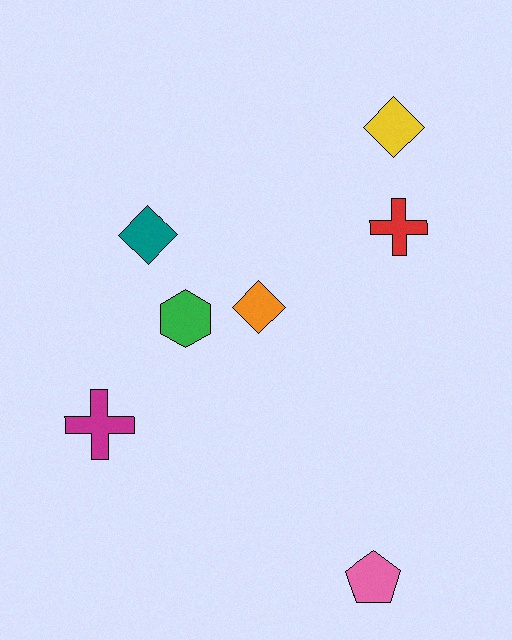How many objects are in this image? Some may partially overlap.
There are 7 objects.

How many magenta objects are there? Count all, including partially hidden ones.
There is 1 magenta object.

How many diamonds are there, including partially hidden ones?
There are 3 diamonds.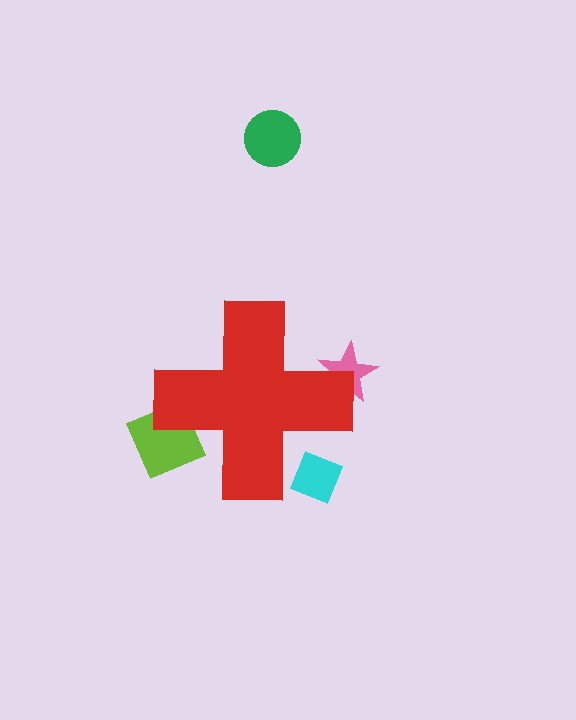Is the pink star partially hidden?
Yes, the pink star is partially hidden behind the red cross.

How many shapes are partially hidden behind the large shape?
3 shapes are partially hidden.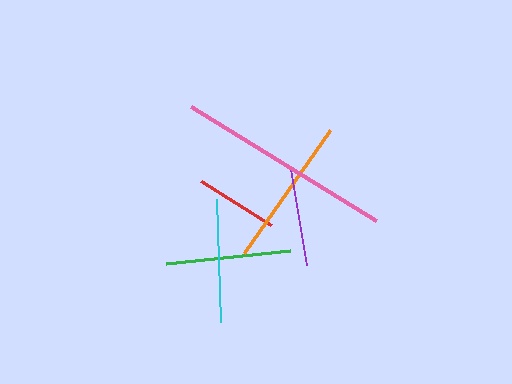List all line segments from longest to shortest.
From longest to shortest: pink, orange, green, cyan, purple, red.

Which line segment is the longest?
The pink line is the longest at approximately 218 pixels.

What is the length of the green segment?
The green segment is approximately 124 pixels long.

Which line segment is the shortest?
The red line is the shortest at approximately 83 pixels.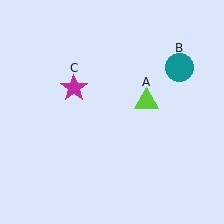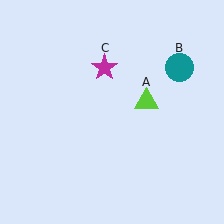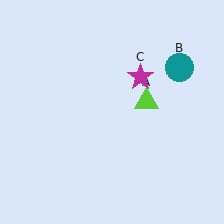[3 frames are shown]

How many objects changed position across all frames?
1 object changed position: magenta star (object C).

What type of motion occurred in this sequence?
The magenta star (object C) rotated clockwise around the center of the scene.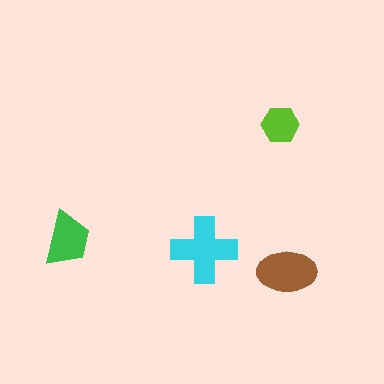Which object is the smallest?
The lime hexagon.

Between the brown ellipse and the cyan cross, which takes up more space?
The cyan cross.